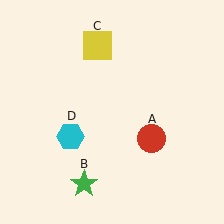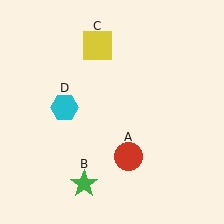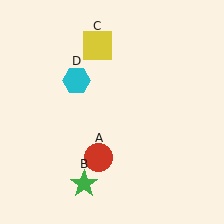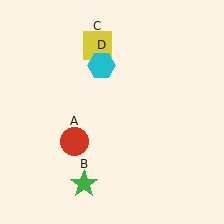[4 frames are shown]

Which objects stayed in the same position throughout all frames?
Green star (object B) and yellow square (object C) remained stationary.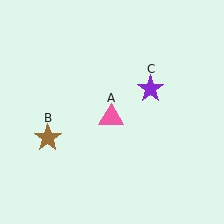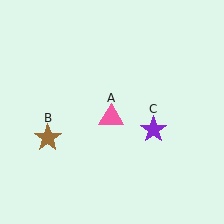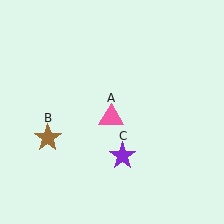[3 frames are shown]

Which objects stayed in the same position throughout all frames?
Pink triangle (object A) and brown star (object B) remained stationary.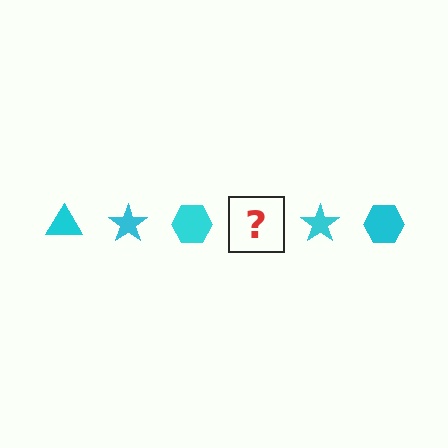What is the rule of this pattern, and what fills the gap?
The rule is that the pattern cycles through triangle, star, hexagon shapes in cyan. The gap should be filled with a cyan triangle.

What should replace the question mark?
The question mark should be replaced with a cyan triangle.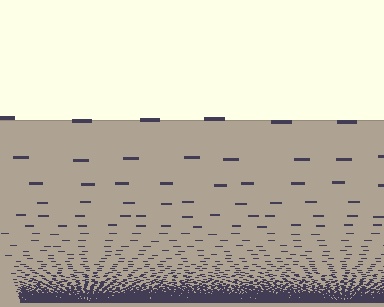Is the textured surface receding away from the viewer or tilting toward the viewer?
The surface appears to tilt toward the viewer. Texture elements get larger and sparser toward the top.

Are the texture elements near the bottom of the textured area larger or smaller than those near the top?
Smaller. The gradient is inverted — elements near the bottom are smaller and denser.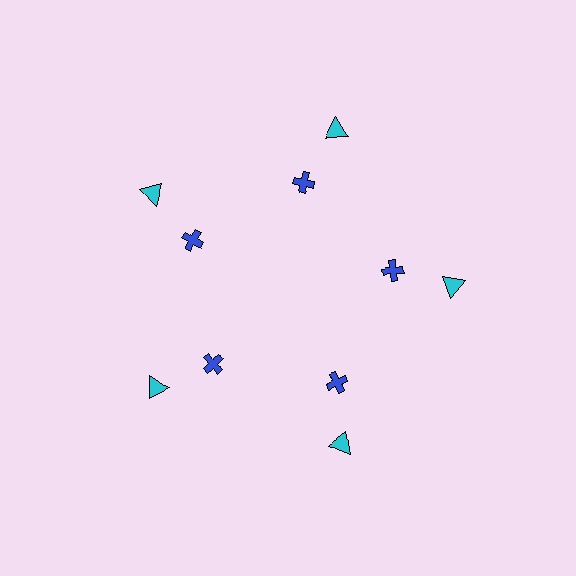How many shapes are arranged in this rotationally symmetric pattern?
There are 10 shapes, arranged in 5 groups of 2.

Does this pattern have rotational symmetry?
Yes, this pattern has 5-fold rotational symmetry. It looks the same after rotating 72 degrees around the center.